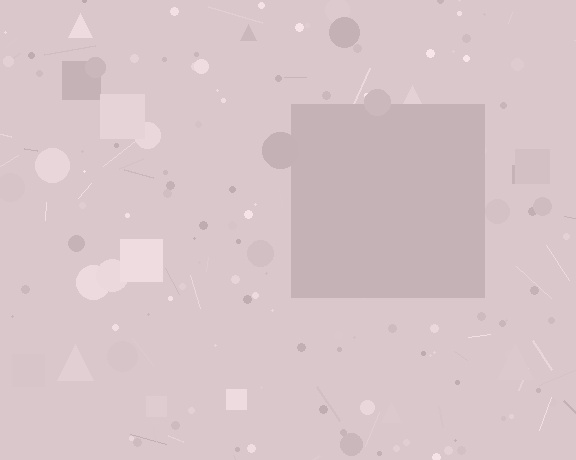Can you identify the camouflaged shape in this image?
The camouflaged shape is a square.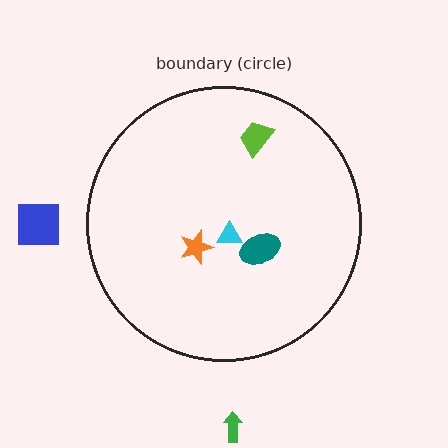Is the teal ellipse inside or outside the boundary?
Inside.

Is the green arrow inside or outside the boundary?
Outside.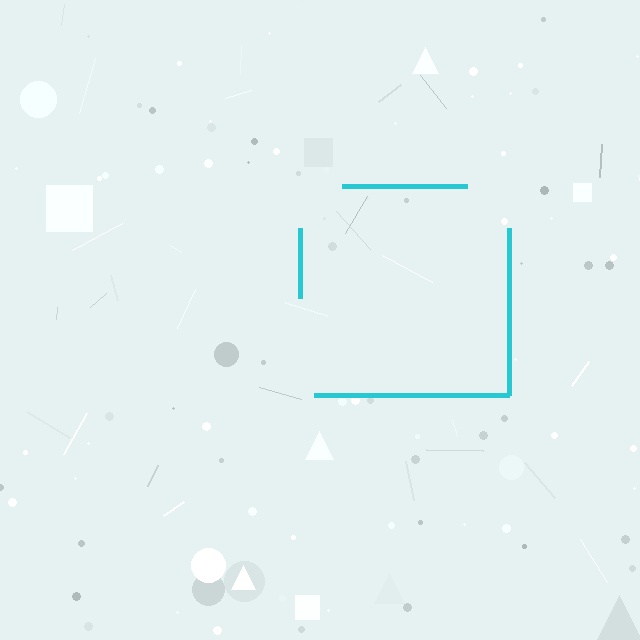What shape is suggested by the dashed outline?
The dashed outline suggests a square.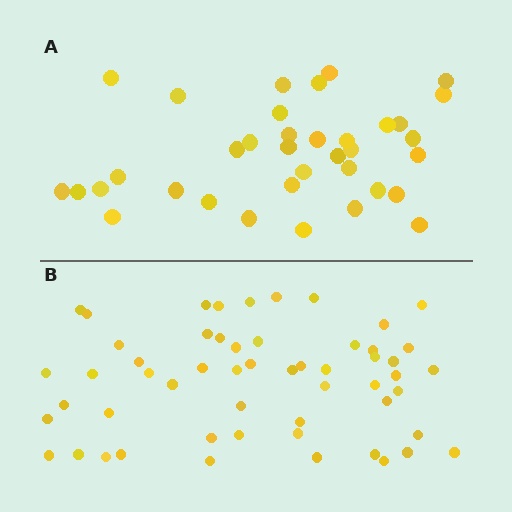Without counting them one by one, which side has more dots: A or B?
Region B (the bottom region) has more dots.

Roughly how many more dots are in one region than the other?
Region B has approximately 20 more dots than region A.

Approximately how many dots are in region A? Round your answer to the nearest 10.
About 40 dots. (The exact count is 36, which rounds to 40.)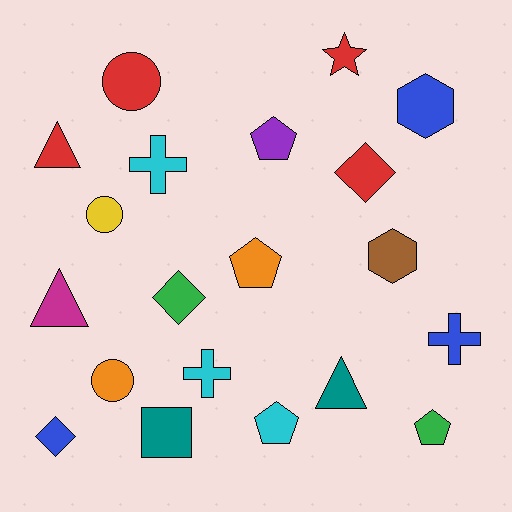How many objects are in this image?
There are 20 objects.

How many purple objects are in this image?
There is 1 purple object.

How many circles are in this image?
There are 3 circles.